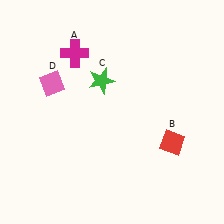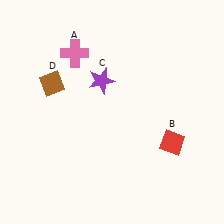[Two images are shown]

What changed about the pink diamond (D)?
In Image 1, D is pink. In Image 2, it changed to brown.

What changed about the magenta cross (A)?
In Image 1, A is magenta. In Image 2, it changed to pink.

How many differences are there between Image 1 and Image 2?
There are 3 differences between the two images.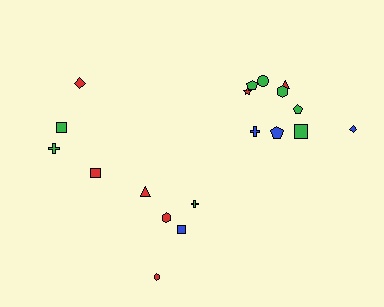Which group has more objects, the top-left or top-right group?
The top-right group.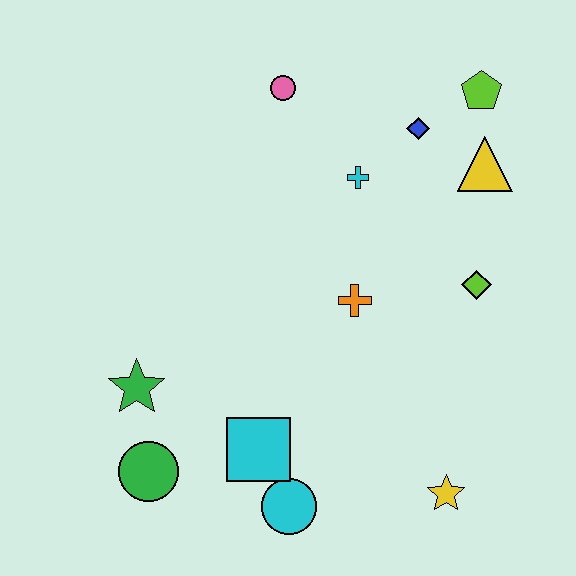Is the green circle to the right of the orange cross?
No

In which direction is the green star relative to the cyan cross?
The green star is to the left of the cyan cross.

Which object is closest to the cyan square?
The cyan circle is closest to the cyan square.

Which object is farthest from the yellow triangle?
The green circle is farthest from the yellow triangle.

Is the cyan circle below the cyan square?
Yes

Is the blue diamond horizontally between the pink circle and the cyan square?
No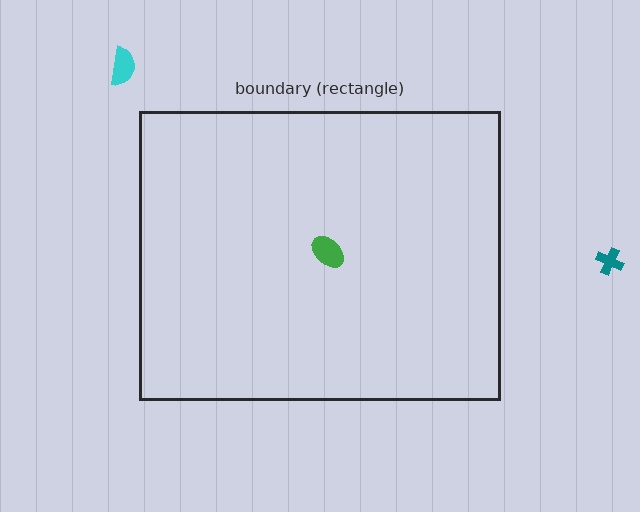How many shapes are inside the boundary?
1 inside, 2 outside.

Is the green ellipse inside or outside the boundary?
Inside.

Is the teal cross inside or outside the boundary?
Outside.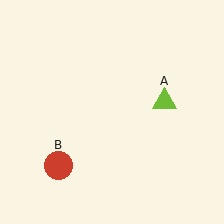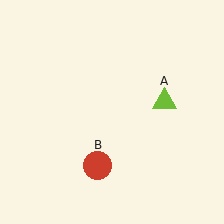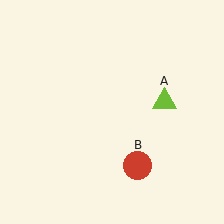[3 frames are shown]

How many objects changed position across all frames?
1 object changed position: red circle (object B).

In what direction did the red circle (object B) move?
The red circle (object B) moved right.